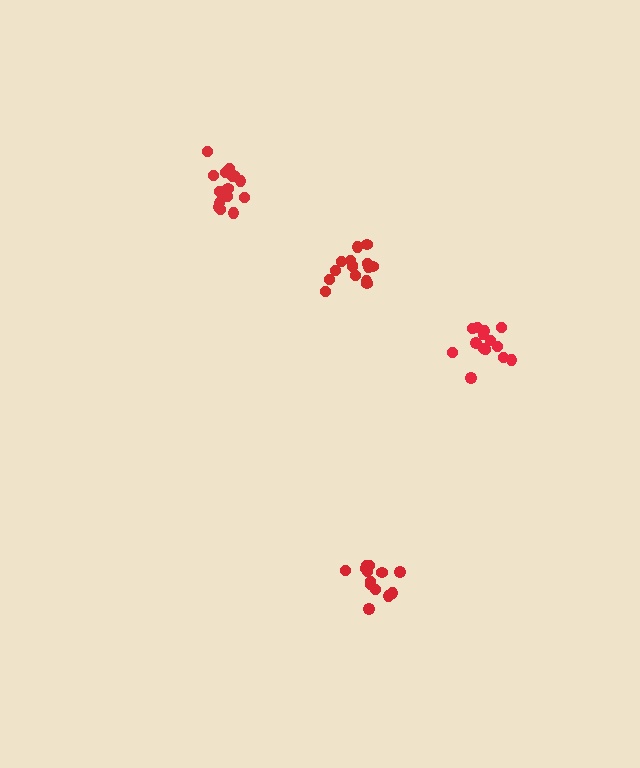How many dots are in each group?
Group 1: 15 dots, Group 2: 14 dots, Group 3: 13 dots, Group 4: 17 dots (59 total).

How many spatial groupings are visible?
There are 4 spatial groupings.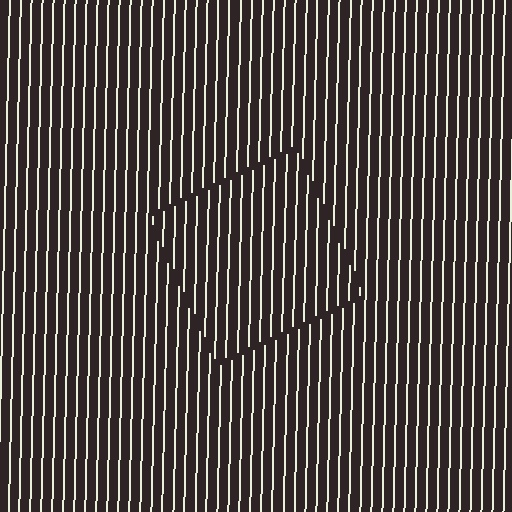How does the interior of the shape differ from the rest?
The interior of the shape contains the same grating, shifted by half a period — the contour is defined by the phase discontinuity where line-ends from the inner and outer gratings abut.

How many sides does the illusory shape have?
4 sides — the line-ends trace a square.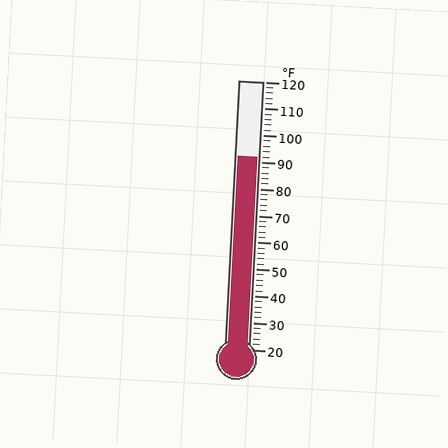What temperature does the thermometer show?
The thermometer shows approximately 92°F.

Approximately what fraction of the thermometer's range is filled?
The thermometer is filled to approximately 70% of its range.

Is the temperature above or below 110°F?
The temperature is below 110°F.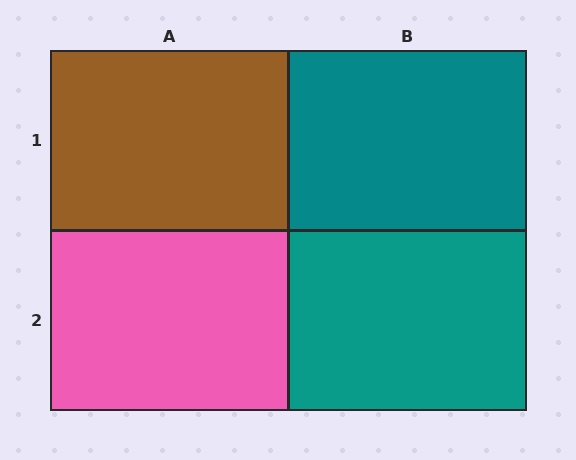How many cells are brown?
1 cell is brown.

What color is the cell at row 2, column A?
Pink.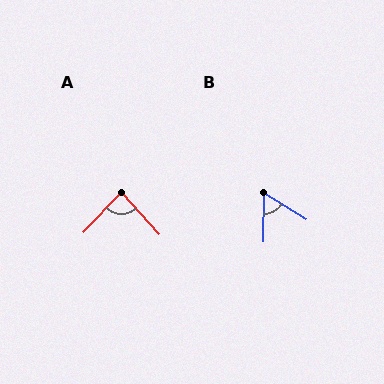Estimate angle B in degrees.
Approximately 59 degrees.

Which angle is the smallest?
B, at approximately 59 degrees.